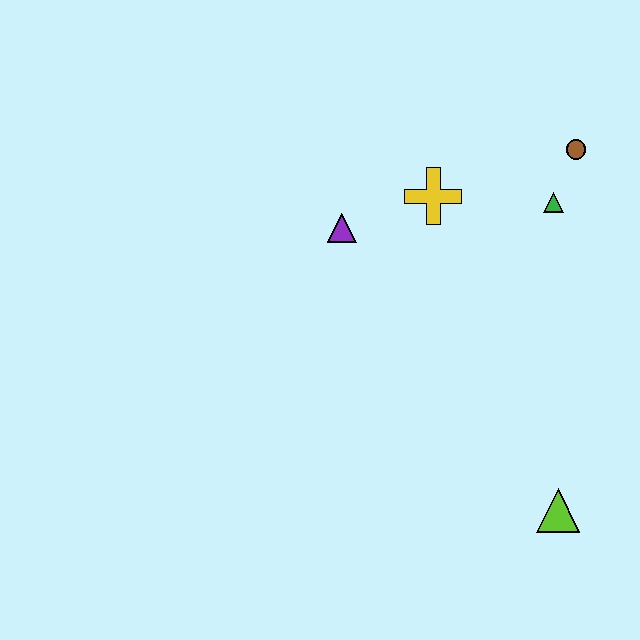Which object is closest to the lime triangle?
The green triangle is closest to the lime triangle.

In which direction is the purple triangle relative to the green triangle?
The purple triangle is to the left of the green triangle.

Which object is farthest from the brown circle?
The lime triangle is farthest from the brown circle.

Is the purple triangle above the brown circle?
No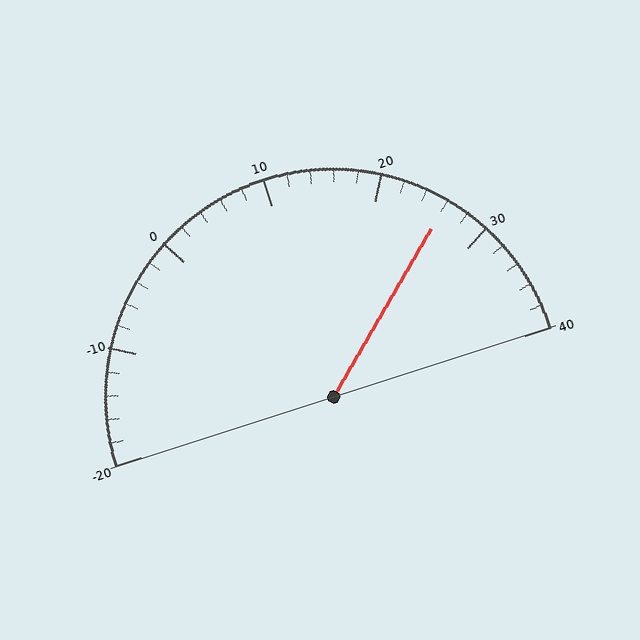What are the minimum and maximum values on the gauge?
The gauge ranges from -20 to 40.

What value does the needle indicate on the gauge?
The needle indicates approximately 26.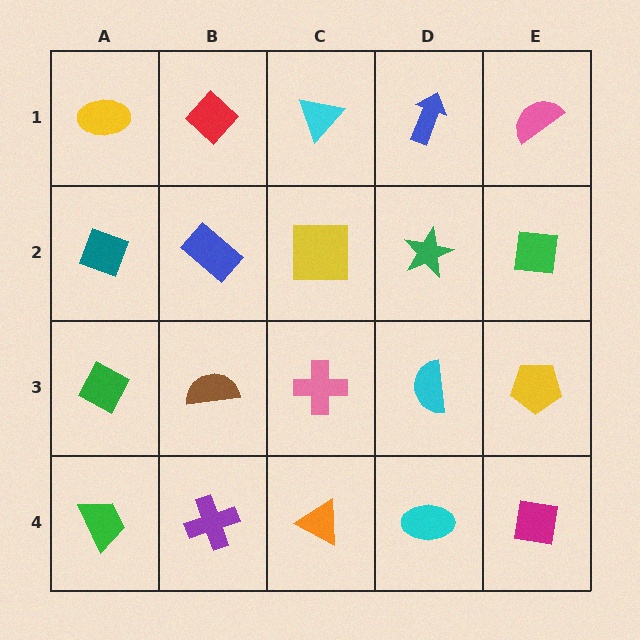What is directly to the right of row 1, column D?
A pink semicircle.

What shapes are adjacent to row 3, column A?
A teal diamond (row 2, column A), a green trapezoid (row 4, column A), a brown semicircle (row 3, column B).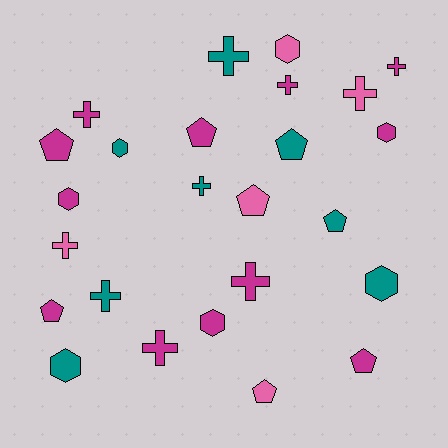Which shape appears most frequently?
Cross, with 10 objects.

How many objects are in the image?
There are 25 objects.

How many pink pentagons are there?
There are 2 pink pentagons.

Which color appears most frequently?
Magenta, with 12 objects.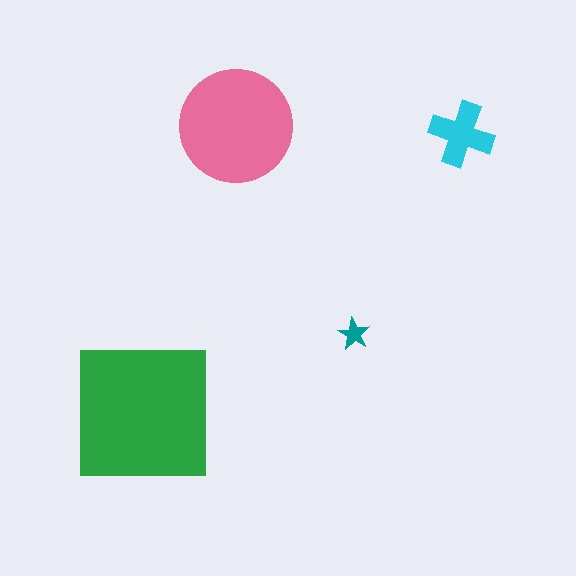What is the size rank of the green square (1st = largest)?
1st.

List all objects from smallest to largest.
The teal star, the cyan cross, the pink circle, the green square.